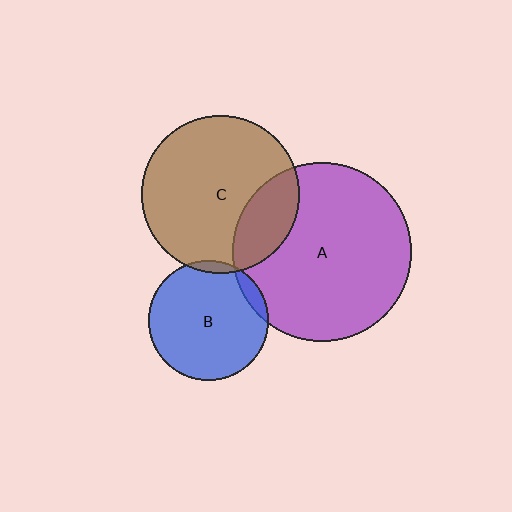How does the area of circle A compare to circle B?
Approximately 2.2 times.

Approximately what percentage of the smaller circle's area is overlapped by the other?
Approximately 20%.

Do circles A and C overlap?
Yes.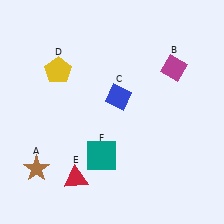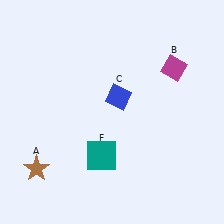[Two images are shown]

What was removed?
The red triangle (E), the yellow pentagon (D) were removed in Image 2.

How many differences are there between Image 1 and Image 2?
There are 2 differences between the two images.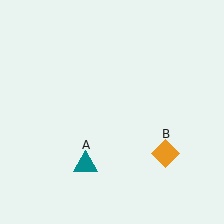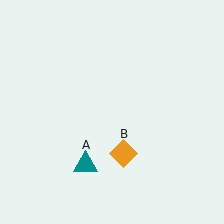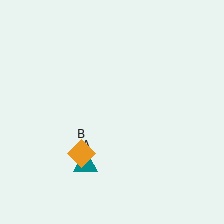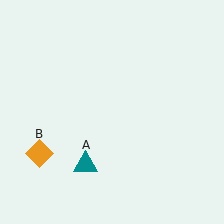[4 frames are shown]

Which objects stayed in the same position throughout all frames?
Teal triangle (object A) remained stationary.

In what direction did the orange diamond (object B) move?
The orange diamond (object B) moved left.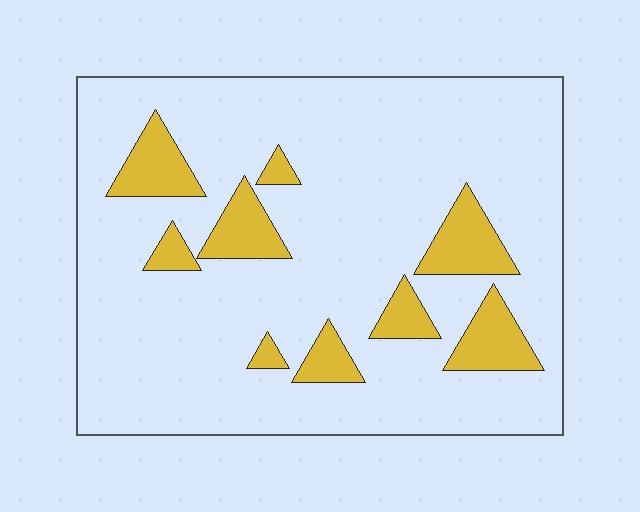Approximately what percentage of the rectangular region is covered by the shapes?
Approximately 15%.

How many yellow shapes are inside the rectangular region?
9.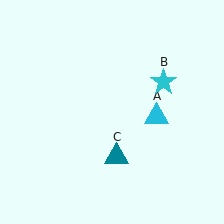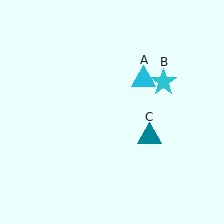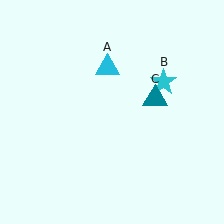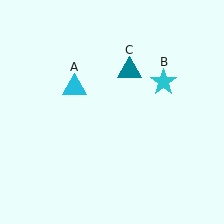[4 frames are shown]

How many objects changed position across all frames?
2 objects changed position: cyan triangle (object A), teal triangle (object C).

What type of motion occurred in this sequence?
The cyan triangle (object A), teal triangle (object C) rotated counterclockwise around the center of the scene.